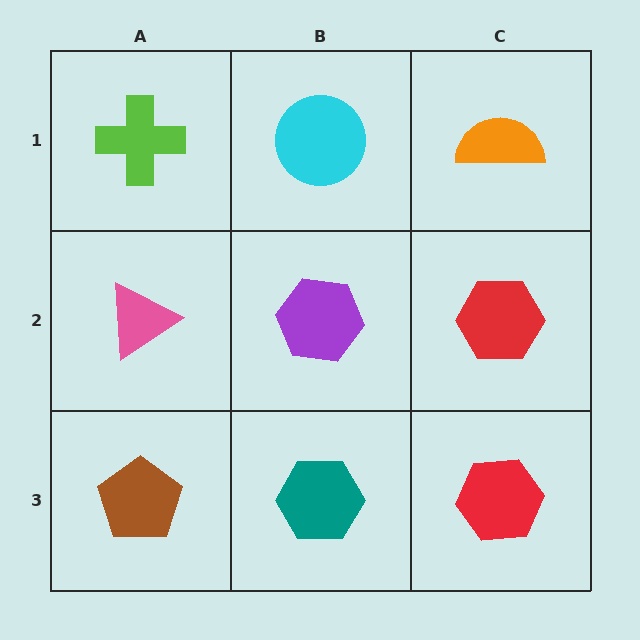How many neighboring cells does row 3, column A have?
2.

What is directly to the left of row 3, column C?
A teal hexagon.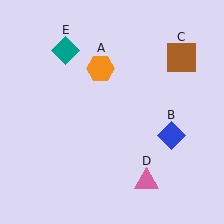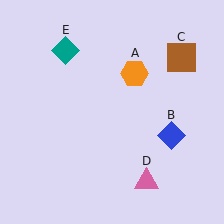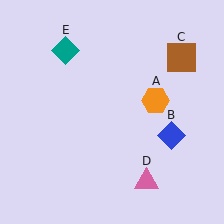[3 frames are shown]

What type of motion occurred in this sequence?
The orange hexagon (object A) rotated clockwise around the center of the scene.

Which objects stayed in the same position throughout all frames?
Blue diamond (object B) and brown square (object C) and pink triangle (object D) and teal diamond (object E) remained stationary.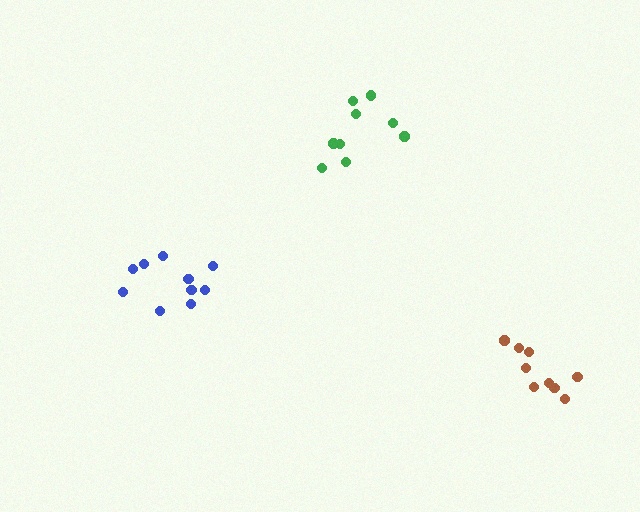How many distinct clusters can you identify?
There are 3 distinct clusters.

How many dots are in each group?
Group 1: 9 dots, Group 2: 10 dots, Group 3: 9 dots (28 total).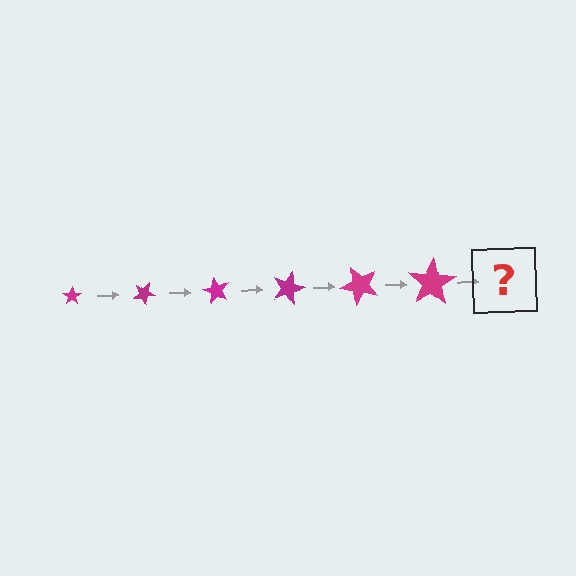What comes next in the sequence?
The next element should be a star, larger than the previous one and rotated 180 degrees from the start.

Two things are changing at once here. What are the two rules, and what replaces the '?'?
The two rules are that the star grows larger each step and it rotates 30 degrees each step. The '?' should be a star, larger than the previous one and rotated 180 degrees from the start.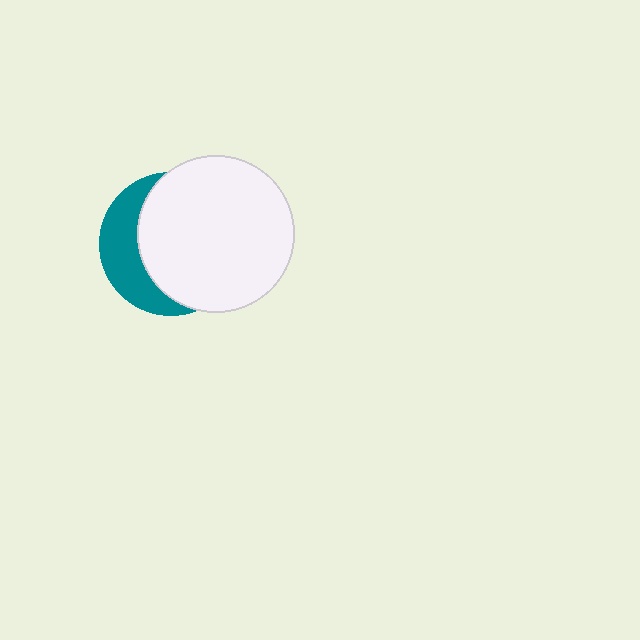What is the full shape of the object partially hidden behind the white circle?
The partially hidden object is a teal circle.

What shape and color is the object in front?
The object in front is a white circle.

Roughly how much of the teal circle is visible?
A small part of it is visible (roughly 32%).